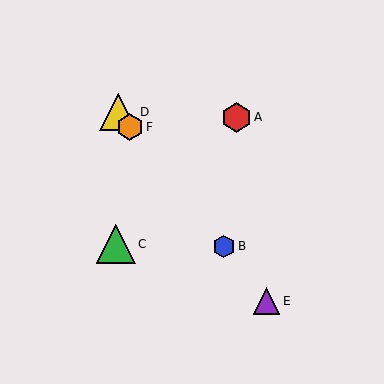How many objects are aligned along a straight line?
4 objects (B, D, E, F) are aligned along a straight line.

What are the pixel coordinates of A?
Object A is at (236, 117).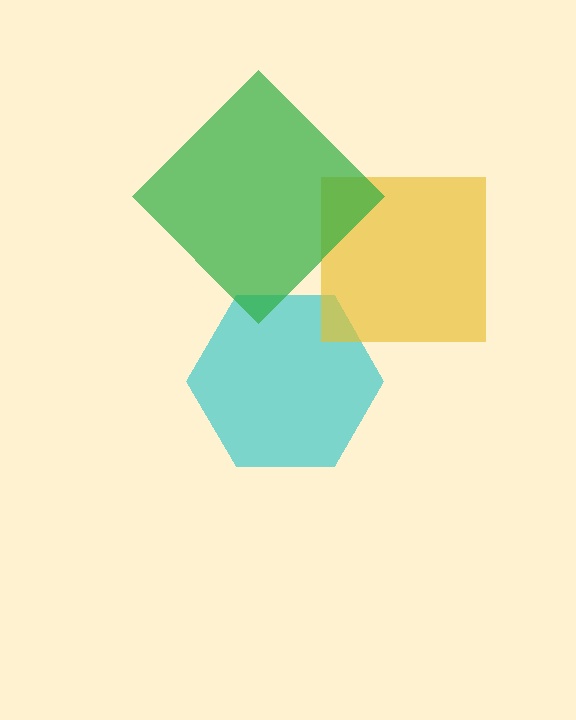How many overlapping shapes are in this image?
There are 3 overlapping shapes in the image.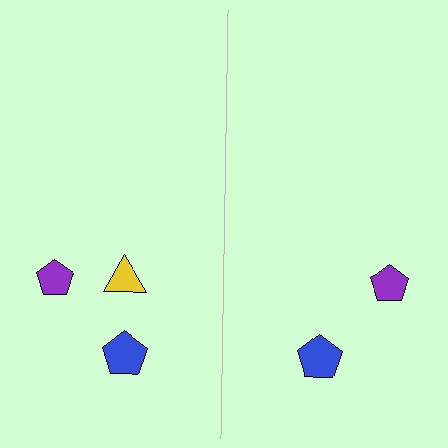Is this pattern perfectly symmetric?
No, the pattern is not perfectly symmetric. A yellow triangle is missing from the right side.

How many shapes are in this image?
There are 5 shapes in this image.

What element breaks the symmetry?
A yellow triangle is missing from the right side.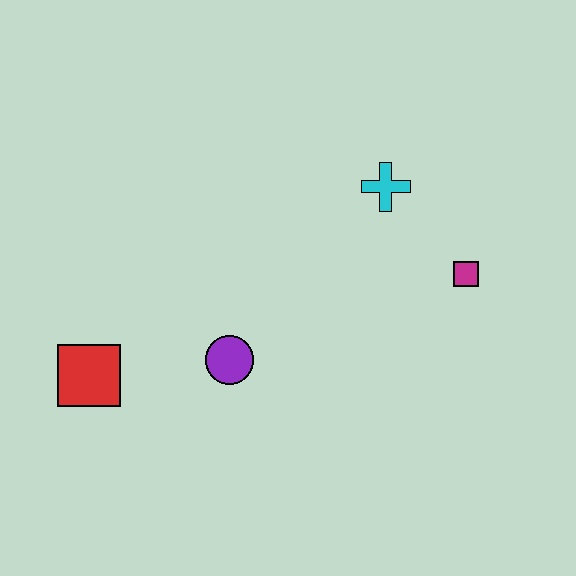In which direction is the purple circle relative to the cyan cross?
The purple circle is below the cyan cross.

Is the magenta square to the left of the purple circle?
No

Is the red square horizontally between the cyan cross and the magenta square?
No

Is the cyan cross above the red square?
Yes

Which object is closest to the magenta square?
The cyan cross is closest to the magenta square.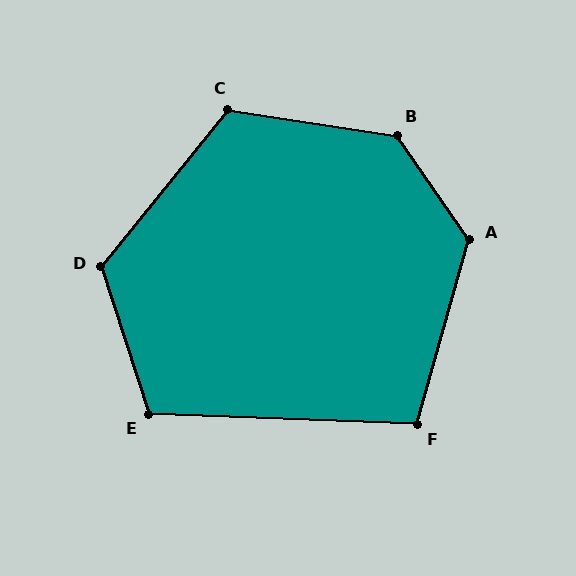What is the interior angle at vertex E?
Approximately 110 degrees (obtuse).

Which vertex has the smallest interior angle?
F, at approximately 104 degrees.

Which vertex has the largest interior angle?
B, at approximately 133 degrees.